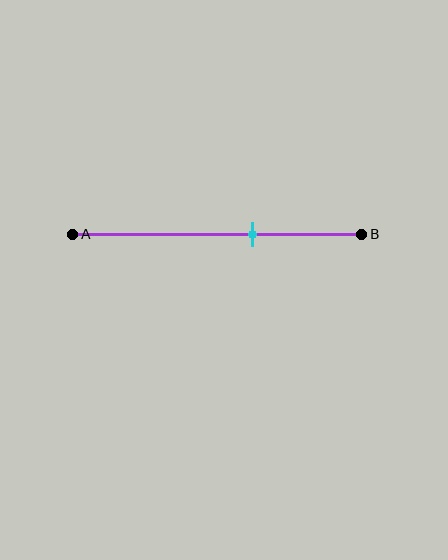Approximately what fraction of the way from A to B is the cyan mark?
The cyan mark is approximately 65% of the way from A to B.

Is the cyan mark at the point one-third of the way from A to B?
No, the mark is at about 65% from A, not at the 33% one-third point.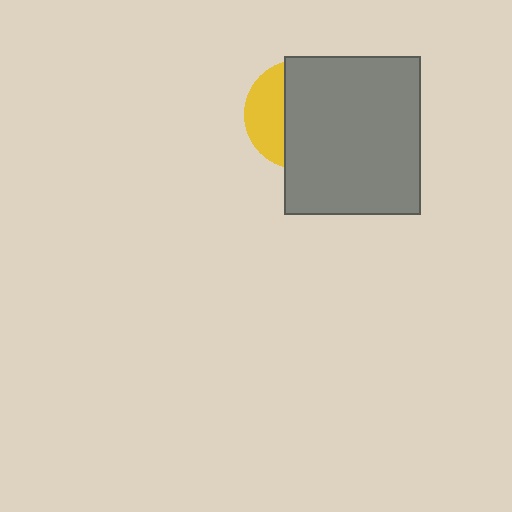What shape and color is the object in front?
The object in front is a gray rectangle.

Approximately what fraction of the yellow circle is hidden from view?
Roughly 67% of the yellow circle is hidden behind the gray rectangle.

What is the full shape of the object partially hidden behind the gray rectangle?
The partially hidden object is a yellow circle.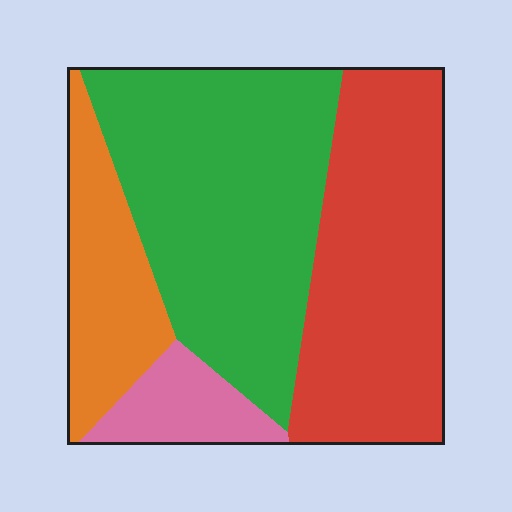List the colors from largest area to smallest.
From largest to smallest: green, red, orange, pink.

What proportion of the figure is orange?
Orange covers 16% of the figure.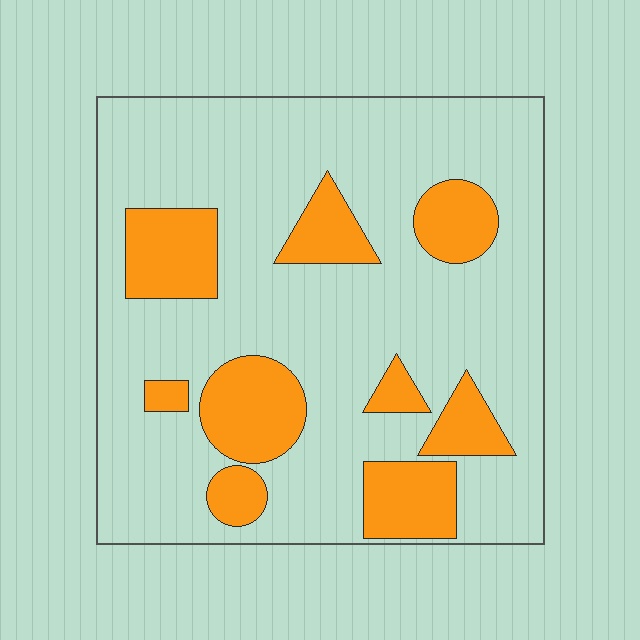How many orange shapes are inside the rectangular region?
9.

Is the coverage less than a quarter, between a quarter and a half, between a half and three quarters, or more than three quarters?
Less than a quarter.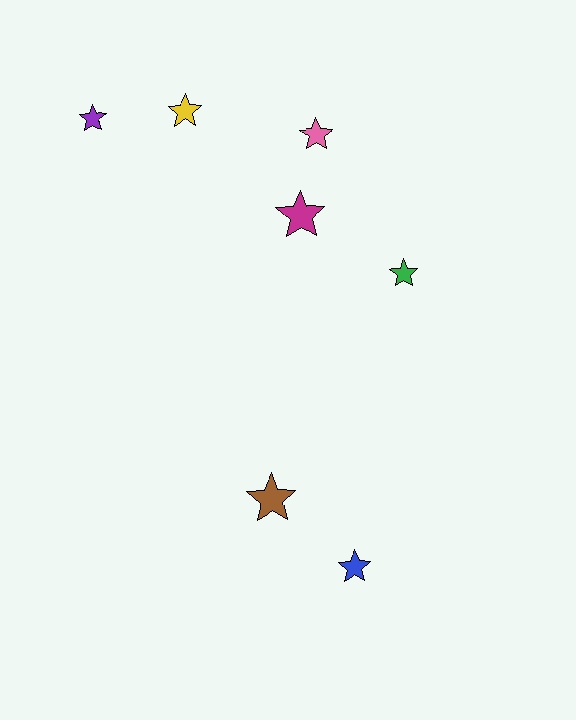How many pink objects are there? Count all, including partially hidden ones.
There is 1 pink object.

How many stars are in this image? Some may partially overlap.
There are 7 stars.